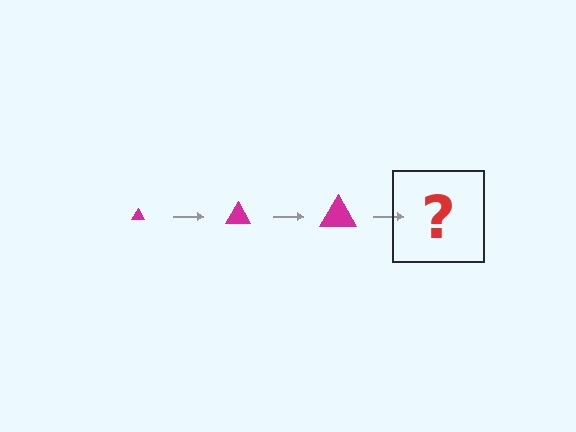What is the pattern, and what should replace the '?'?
The pattern is that the triangle gets progressively larger each step. The '?' should be a magenta triangle, larger than the previous one.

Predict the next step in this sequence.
The next step is a magenta triangle, larger than the previous one.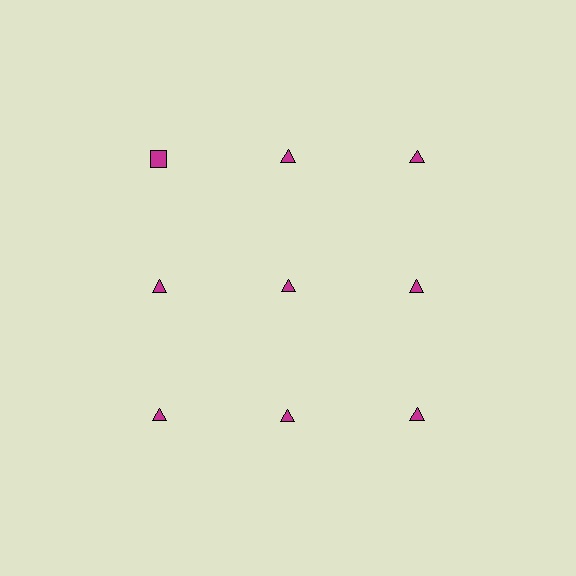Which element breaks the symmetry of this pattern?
The magenta square in the top row, leftmost column breaks the symmetry. All other shapes are magenta triangles.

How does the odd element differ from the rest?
It has a different shape: square instead of triangle.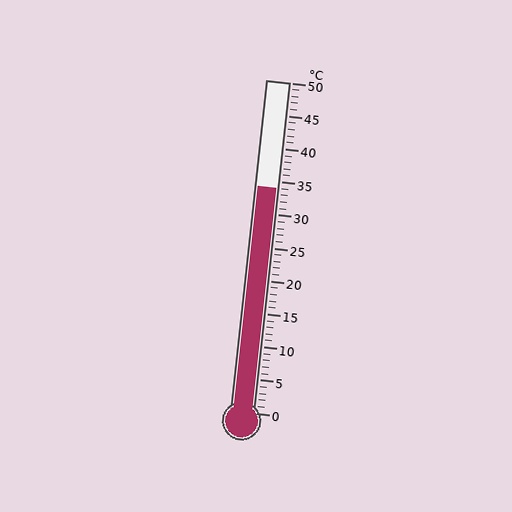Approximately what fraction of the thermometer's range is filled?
The thermometer is filled to approximately 70% of its range.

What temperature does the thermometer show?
The thermometer shows approximately 34°C.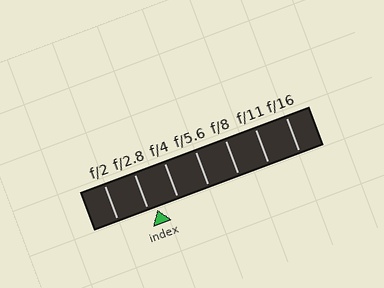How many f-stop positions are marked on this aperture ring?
There are 7 f-stop positions marked.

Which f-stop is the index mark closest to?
The index mark is closest to f/2.8.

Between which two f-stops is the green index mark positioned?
The index mark is between f/2.8 and f/4.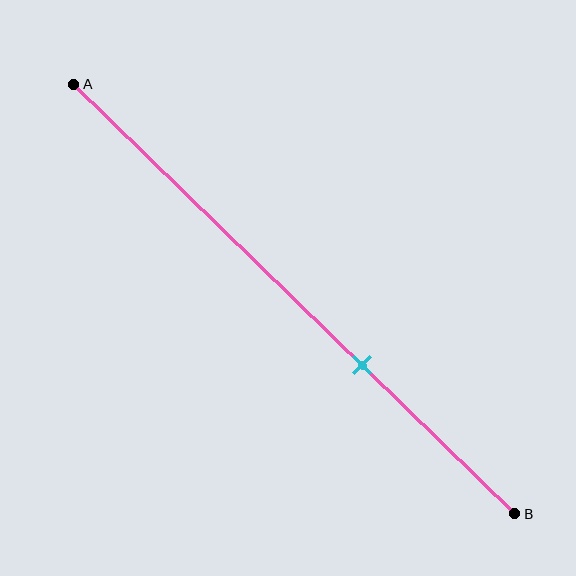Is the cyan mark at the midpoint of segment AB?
No, the mark is at about 65% from A, not at the 50% midpoint.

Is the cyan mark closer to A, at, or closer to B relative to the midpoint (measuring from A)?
The cyan mark is closer to point B than the midpoint of segment AB.